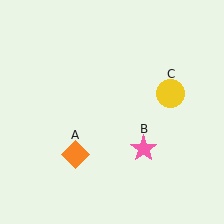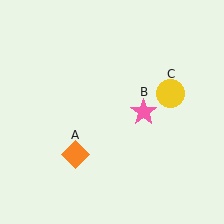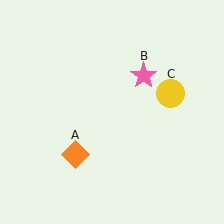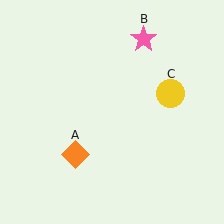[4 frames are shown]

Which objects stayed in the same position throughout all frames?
Orange diamond (object A) and yellow circle (object C) remained stationary.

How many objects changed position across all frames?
1 object changed position: pink star (object B).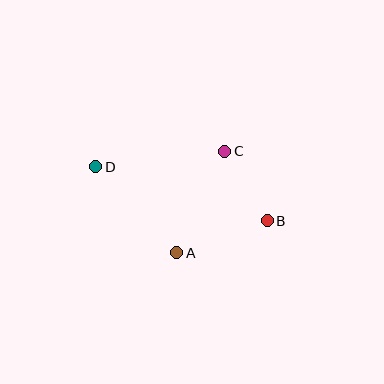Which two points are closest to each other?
Points B and C are closest to each other.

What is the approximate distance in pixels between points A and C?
The distance between A and C is approximately 112 pixels.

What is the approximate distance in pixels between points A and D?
The distance between A and D is approximately 118 pixels.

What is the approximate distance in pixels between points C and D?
The distance between C and D is approximately 130 pixels.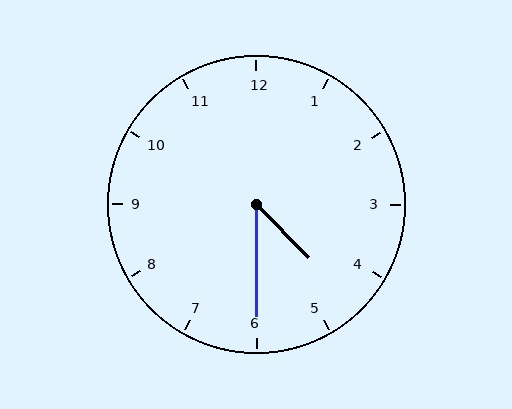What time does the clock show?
4:30.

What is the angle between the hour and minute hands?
Approximately 45 degrees.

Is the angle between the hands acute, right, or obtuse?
It is acute.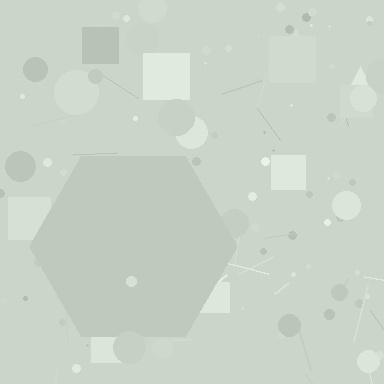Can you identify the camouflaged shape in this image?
The camouflaged shape is a hexagon.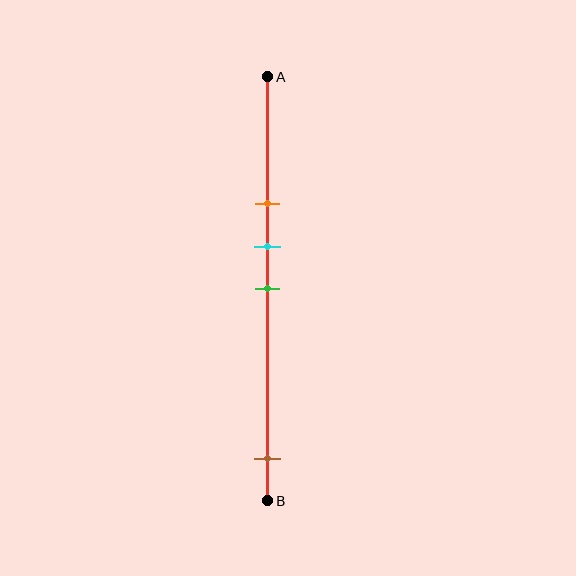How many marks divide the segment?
There are 4 marks dividing the segment.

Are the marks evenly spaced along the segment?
No, the marks are not evenly spaced.